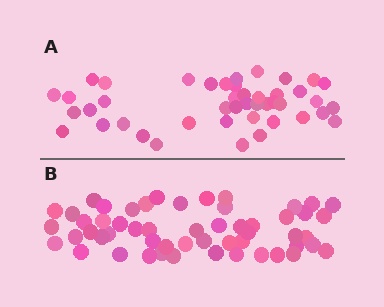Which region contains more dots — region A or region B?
Region B (the bottom region) has more dots.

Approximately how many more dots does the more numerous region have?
Region B has roughly 10 or so more dots than region A.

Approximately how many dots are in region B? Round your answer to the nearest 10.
About 50 dots. (The exact count is 54, which rounds to 50.)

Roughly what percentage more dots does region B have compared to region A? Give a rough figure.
About 25% more.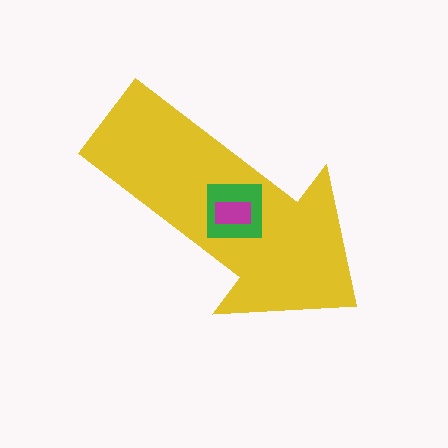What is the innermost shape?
The magenta rectangle.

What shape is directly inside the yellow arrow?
The green square.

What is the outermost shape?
The yellow arrow.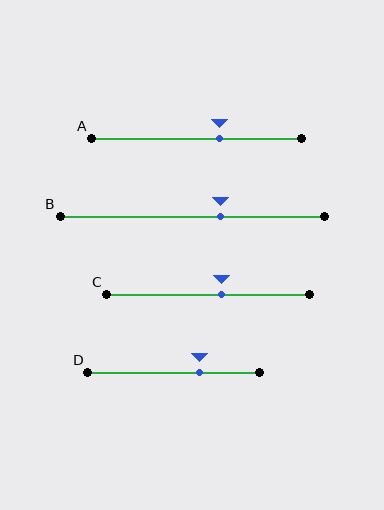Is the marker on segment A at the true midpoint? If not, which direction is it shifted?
No, the marker on segment A is shifted to the right by about 11% of the segment length.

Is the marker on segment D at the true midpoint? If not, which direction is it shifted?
No, the marker on segment D is shifted to the right by about 16% of the segment length.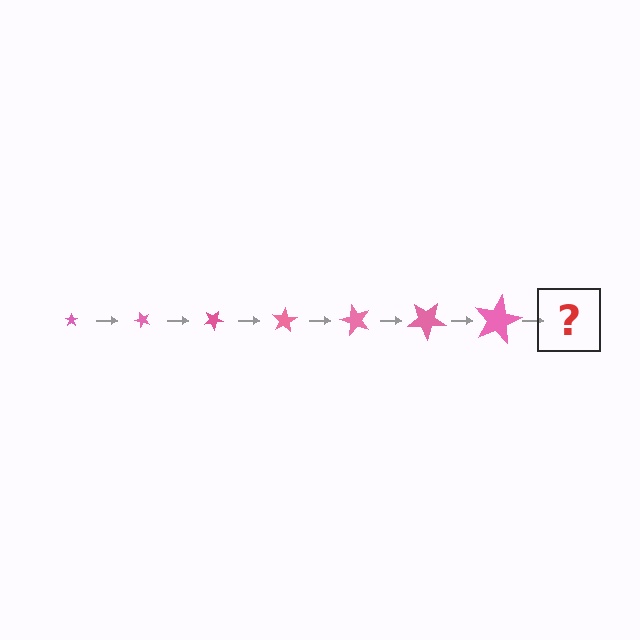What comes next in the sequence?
The next element should be a star, larger than the previous one and rotated 350 degrees from the start.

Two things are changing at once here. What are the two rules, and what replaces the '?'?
The two rules are that the star grows larger each step and it rotates 50 degrees each step. The '?' should be a star, larger than the previous one and rotated 350 degrees from the start.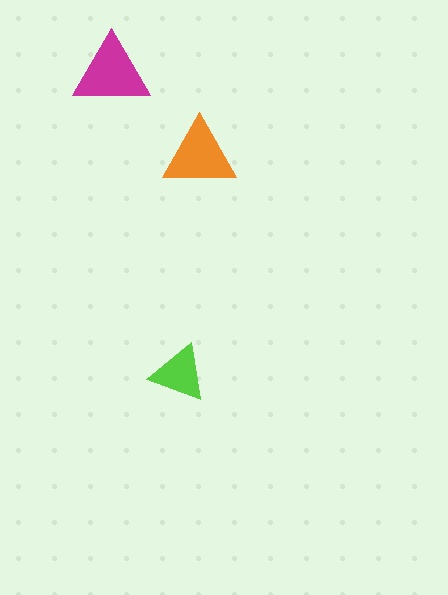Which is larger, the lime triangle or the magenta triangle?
The magenta one.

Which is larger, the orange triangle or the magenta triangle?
The magenta one.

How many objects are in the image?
There are 3 objects in the image.